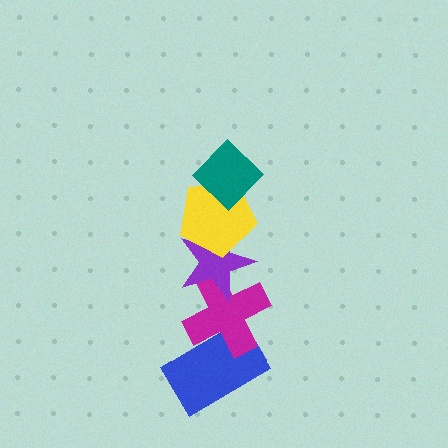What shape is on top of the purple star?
The yellow pentagon is on top of the purple star.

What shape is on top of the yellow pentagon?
The teal diamond is on top of the yellow pentagon.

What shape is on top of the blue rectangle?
The magenta cross is on top of the blue rectangle.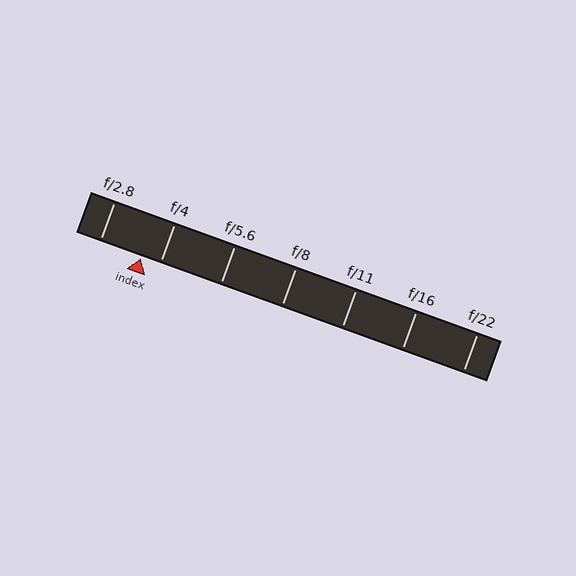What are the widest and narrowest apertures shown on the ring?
The widest aperture shown is f/2.8 and the narrowest is f/22.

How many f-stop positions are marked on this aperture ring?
There are 7 f-stop positions marked.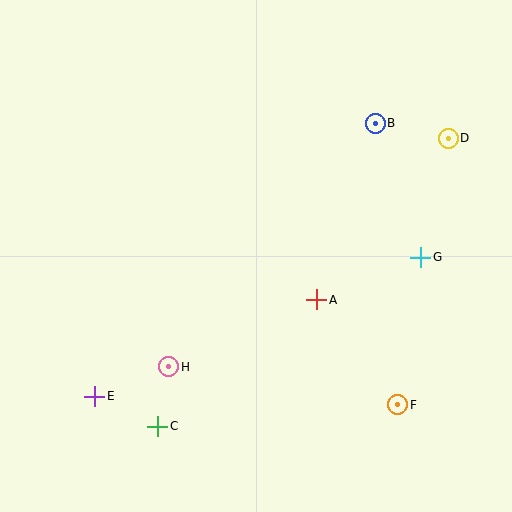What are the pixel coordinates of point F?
Point F is at (398, 405).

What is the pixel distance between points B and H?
The distance between B and H is 319 pixels.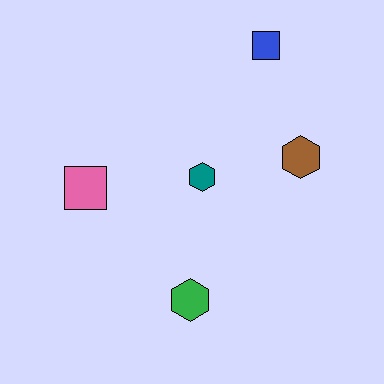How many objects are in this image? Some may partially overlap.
There are 5 objects.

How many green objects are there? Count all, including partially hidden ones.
There is 1 green object.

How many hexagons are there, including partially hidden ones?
There are 3 hexagons.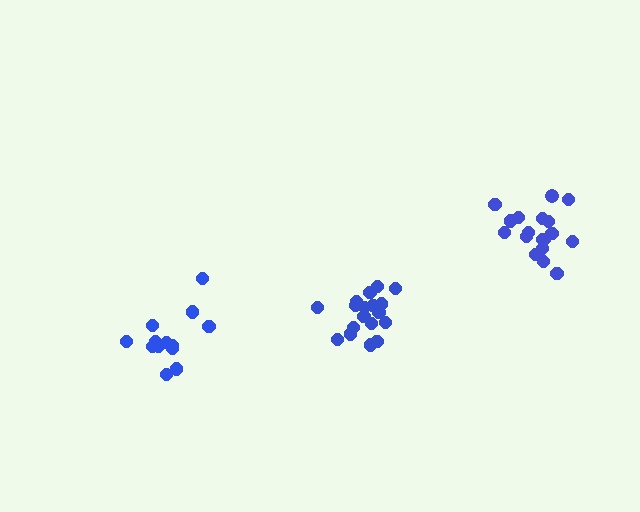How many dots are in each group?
Group 1: 13 dots, Group 2: 18 dots, Group 3: 18 dots (49 total).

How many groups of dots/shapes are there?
There are 3 groups.